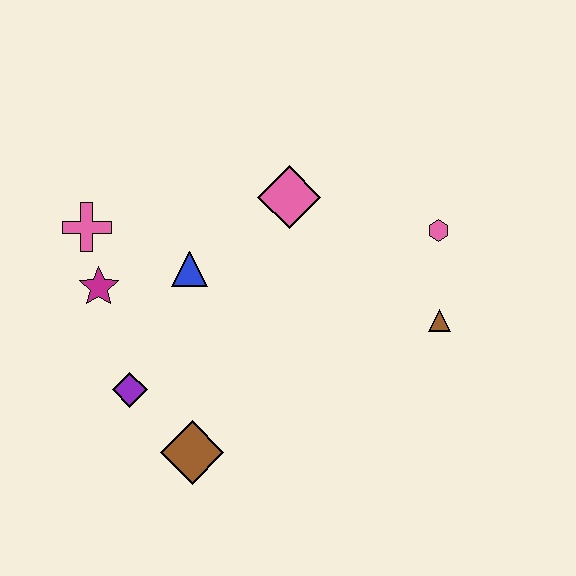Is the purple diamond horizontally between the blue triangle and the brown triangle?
No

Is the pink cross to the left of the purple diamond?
Yes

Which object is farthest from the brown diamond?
The pink hexagon is farthest from the brown diamond.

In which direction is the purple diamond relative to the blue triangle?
The purple diamond is below the blue triangle.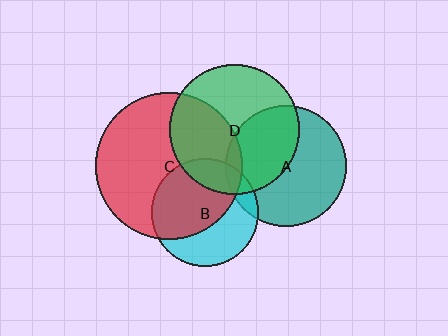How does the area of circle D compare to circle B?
Approximately 1.5 times.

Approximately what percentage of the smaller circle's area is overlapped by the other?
Approximately 40%.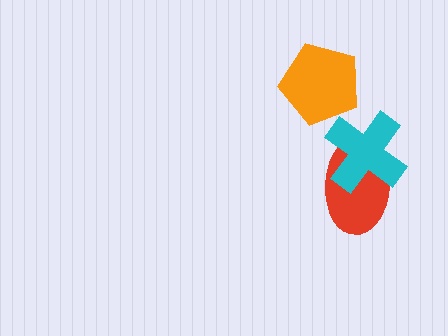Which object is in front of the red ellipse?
The cyan cross is in front of the red ellipse.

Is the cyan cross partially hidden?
No, no other shape covers it.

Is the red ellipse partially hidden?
Yes, it is partially covered by another shape.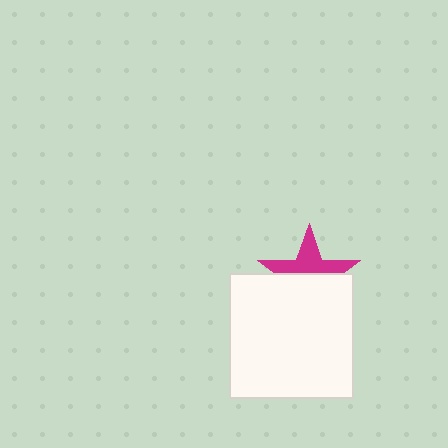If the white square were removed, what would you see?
You would see the complete magenta star.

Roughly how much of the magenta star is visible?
About half of it is visible (roughly 48%).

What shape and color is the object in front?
The object in front is a white square.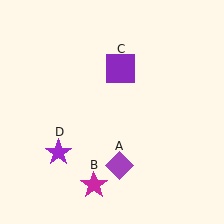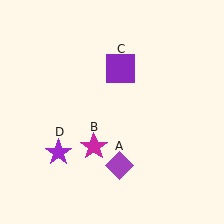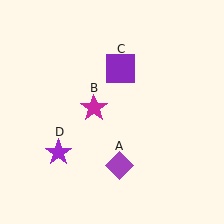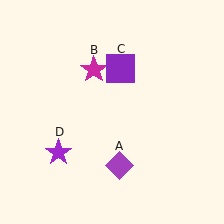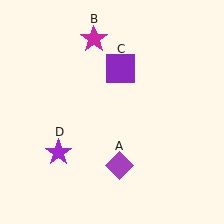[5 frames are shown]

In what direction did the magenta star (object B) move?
The magenta star (object B) moved up.